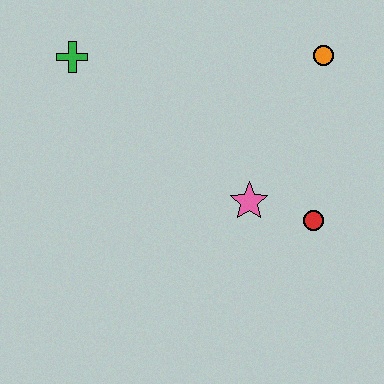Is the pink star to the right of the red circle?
No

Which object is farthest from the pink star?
The green cross is farthest from the pink star.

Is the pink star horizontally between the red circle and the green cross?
Yes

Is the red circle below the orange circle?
Yes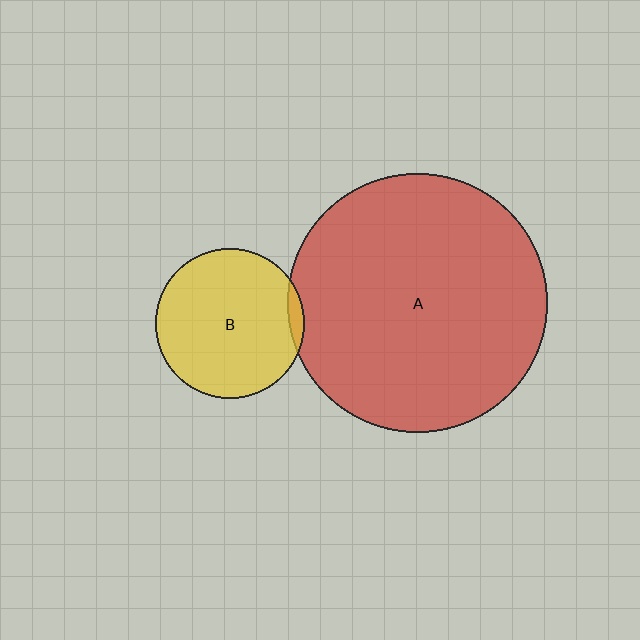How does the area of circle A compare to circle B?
Approximately 3.0 times.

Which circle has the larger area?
Circle A (red).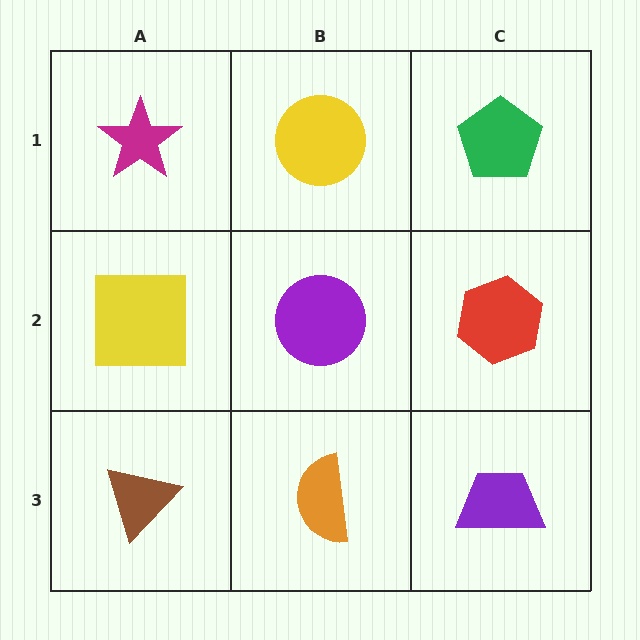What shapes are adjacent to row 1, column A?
A yellow square (row 2, column A), a yellow circle (row 1, column B).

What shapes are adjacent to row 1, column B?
A purple circle (row 2, column B), a magenta star (row 1, column A), a green pentagon (row 1, column C).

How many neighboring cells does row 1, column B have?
3.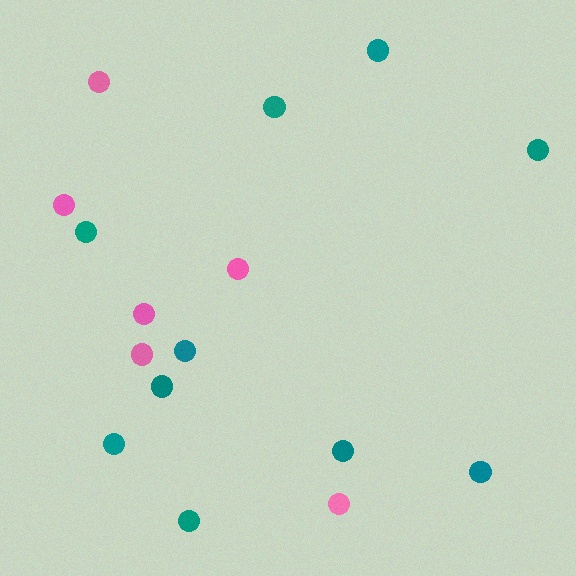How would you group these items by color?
There are 2 groups: one group of teal circles (10) and one group of pink circles (6).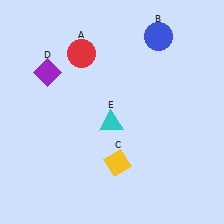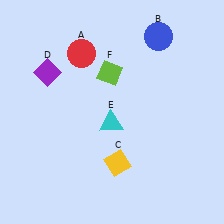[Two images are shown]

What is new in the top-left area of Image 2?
A lime diamond (F) was added in the top-left area of Image 2.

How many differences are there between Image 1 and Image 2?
There is 1 difference between the two images.